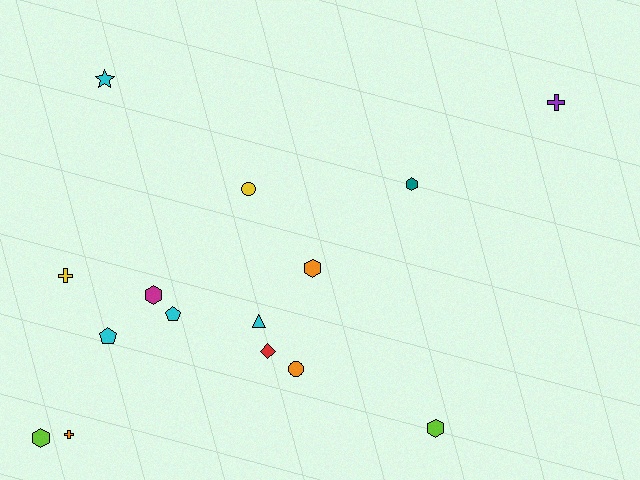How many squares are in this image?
There are no squares.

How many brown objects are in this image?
There are no brown objects.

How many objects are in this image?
There are 15 objects.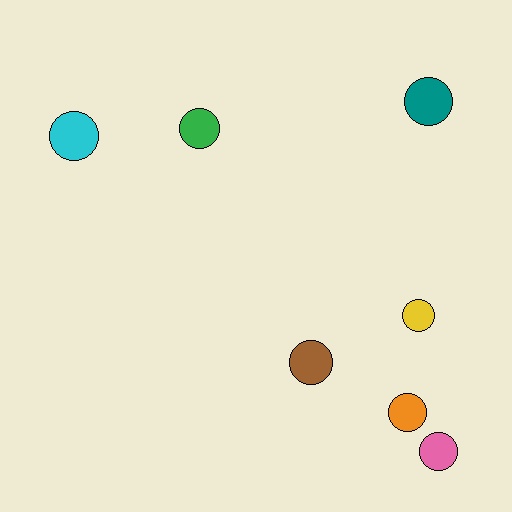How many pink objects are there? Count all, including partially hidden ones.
There is 1 pink object.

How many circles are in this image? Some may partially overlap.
There are 7 circles.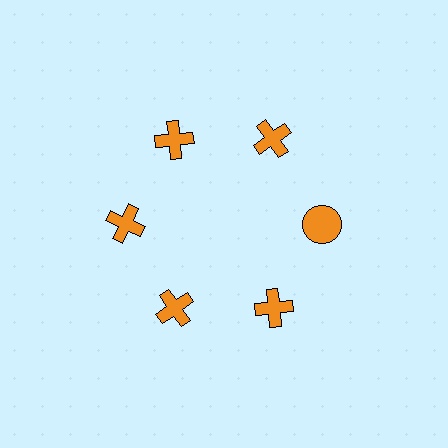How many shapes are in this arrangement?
There are 6 shapes arranged in a ring pattern.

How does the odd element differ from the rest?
It has a different shape: circle instead of cross.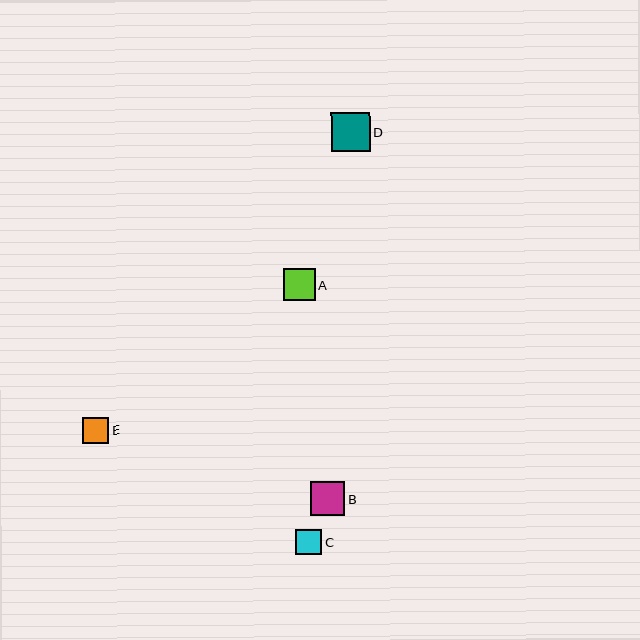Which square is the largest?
Square D is the largest with a size of approximately 38 pixels.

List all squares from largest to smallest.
From largest to smallest: D, B, A, E, C.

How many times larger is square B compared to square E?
Square B is approximately 1.3 times the size of square E.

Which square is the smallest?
Square C is the smallest with a size of approximately 26 pixels.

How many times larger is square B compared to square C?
Square B is approximately 1.3 times the size of square C.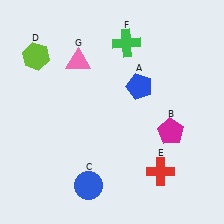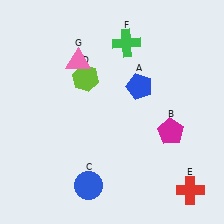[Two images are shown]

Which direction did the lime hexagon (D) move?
The lime hexagon (D) moved right.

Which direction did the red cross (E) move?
The red cross (E) moved right.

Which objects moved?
The objects that moved are: the lime hexagon (D), the red cross (E).